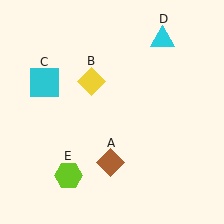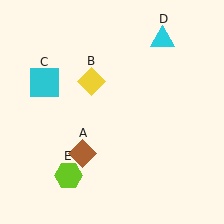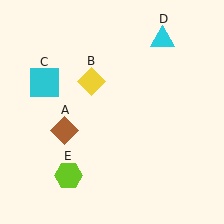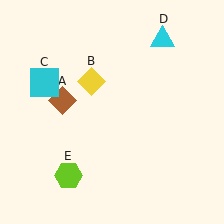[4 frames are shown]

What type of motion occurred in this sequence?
The brown diamond (object A) rotated clockwise around the center of the scene.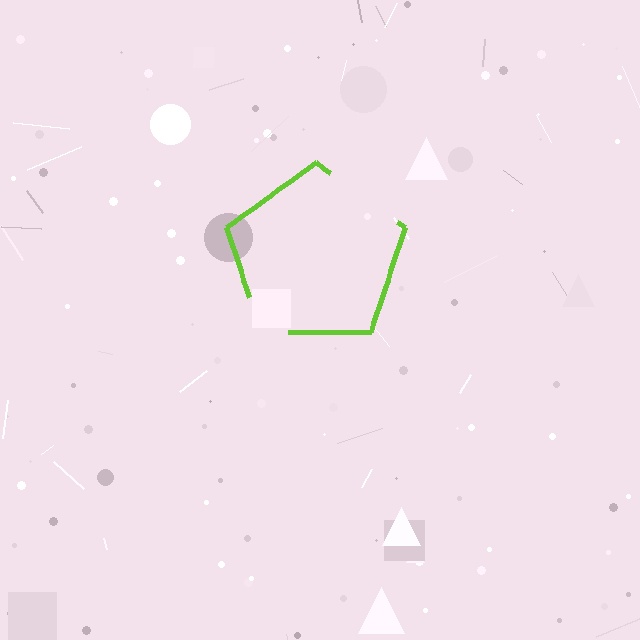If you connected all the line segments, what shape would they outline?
They would outline a pentagon.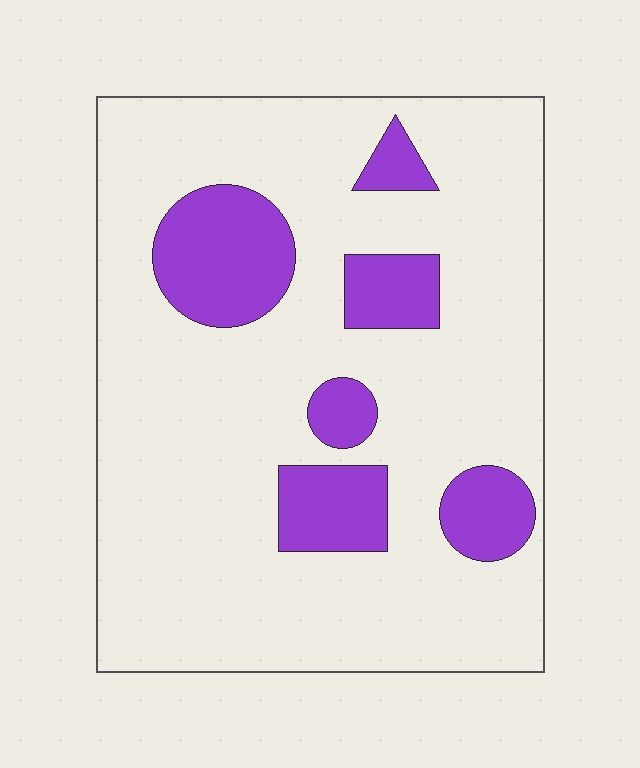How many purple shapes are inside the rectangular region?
6.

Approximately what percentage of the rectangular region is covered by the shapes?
Approximately 20%.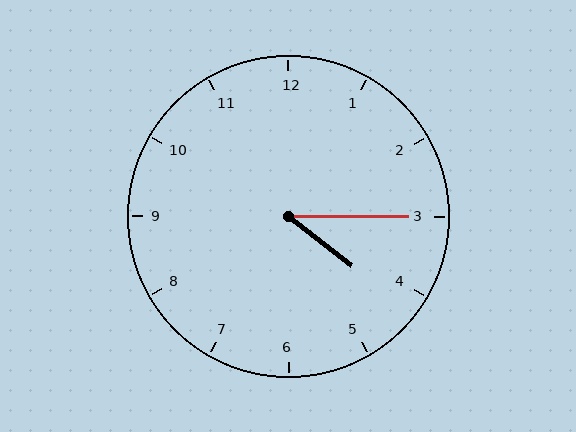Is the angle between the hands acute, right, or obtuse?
It is acute.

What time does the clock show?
4:15.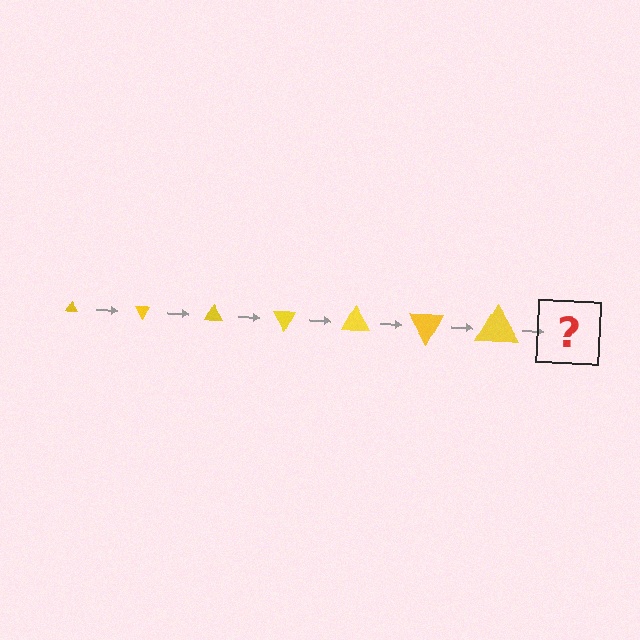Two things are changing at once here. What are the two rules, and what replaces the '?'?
The two rules are that the triangle grows larger each step and it rotates 60 degrees each step. The '?' should be a triangle, larger than the previous one and rotated 420 degrees from the start.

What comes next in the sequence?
The next element should be a triangle, larger than the previous one and rotated 420 degrees from the start.